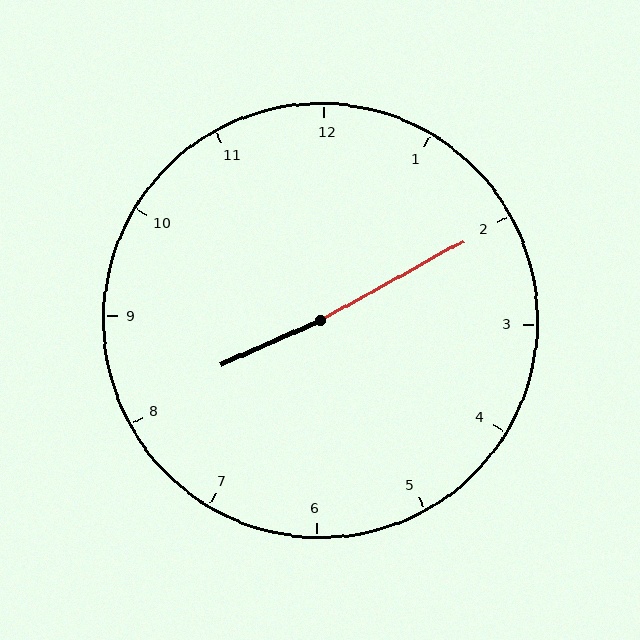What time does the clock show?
8:10.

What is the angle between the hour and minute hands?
Approximately 175 degrees.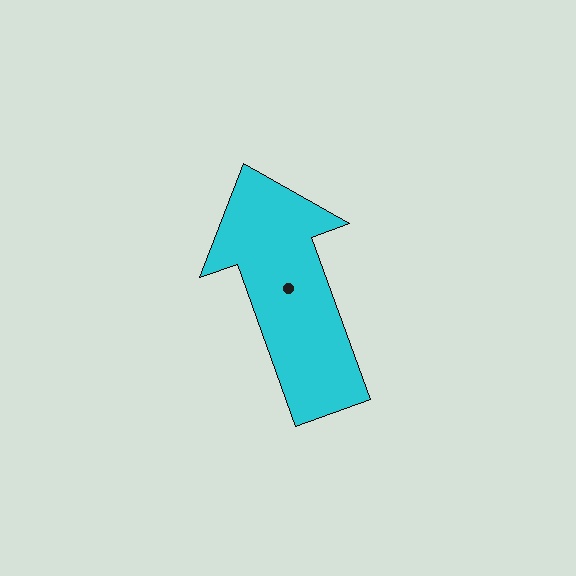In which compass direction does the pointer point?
North.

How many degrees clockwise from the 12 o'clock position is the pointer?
Approximately 340 degrees.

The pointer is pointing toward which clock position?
Roughly 11 o'clock.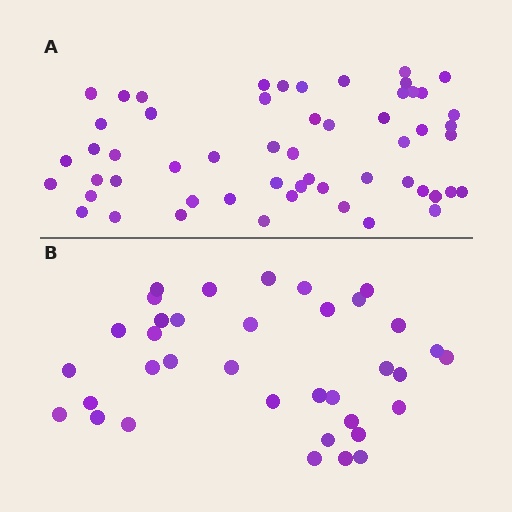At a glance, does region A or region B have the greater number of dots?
Region A (the top region) has more dots.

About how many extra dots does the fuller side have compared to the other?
Region A has approximately 20 more dots than region B.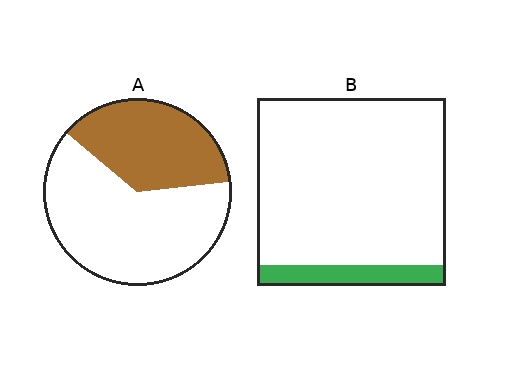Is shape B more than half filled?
No.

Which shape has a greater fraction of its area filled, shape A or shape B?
Shape A.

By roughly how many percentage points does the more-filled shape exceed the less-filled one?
By roughly 25 percentage points (A over B).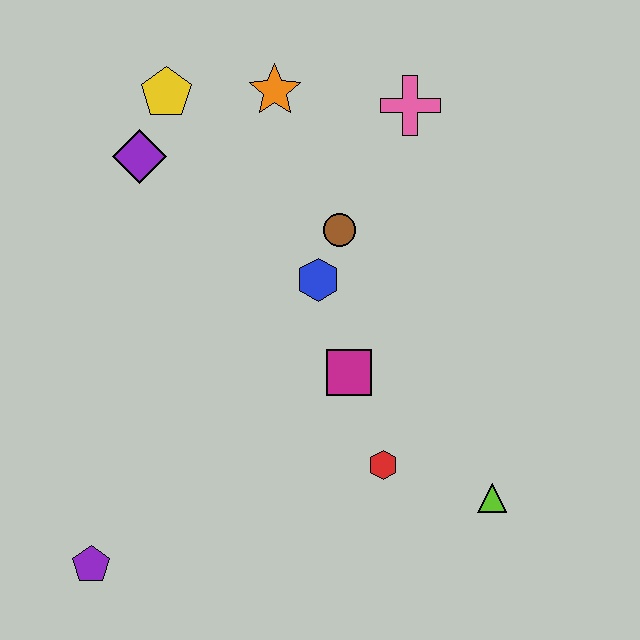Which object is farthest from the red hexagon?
The yellow pentagon is farthest from the red hexagon.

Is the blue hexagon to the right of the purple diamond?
Yes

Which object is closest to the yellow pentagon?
The purple diamond is closest to the yellow pentagon.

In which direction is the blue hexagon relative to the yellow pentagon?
The blue hexagon is below the yellow pentagon.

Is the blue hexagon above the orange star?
No